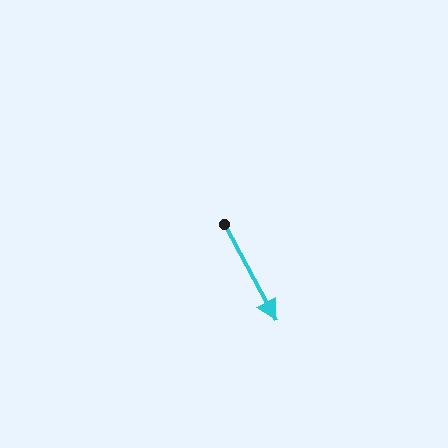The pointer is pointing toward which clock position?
Roughly 5 o'clock.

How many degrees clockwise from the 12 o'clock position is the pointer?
Approximately 152 degrees.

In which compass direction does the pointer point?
Southeast.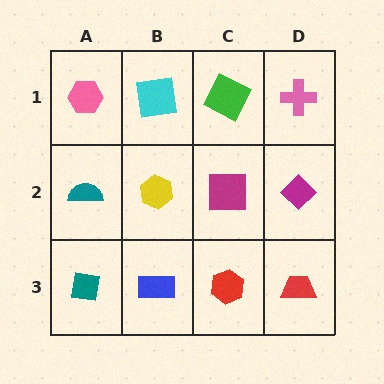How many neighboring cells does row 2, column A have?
3.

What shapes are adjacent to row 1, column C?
A magenta square (row 2, column C), a cyan square (row 1, column B), a pink cross (row 1, column D).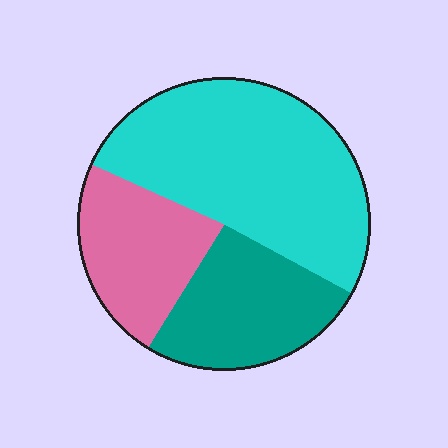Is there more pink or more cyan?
Cyan.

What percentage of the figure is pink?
Pink covers roughly 25% of the figure.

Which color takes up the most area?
Cyan, at roughly 50%.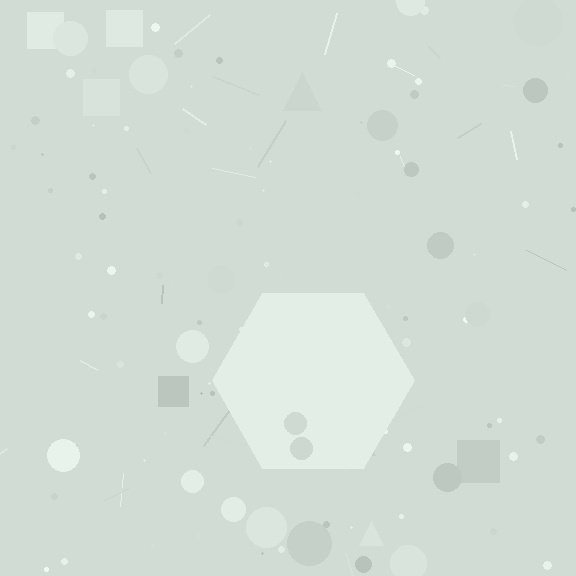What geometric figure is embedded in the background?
A hexagon is embedded in the background.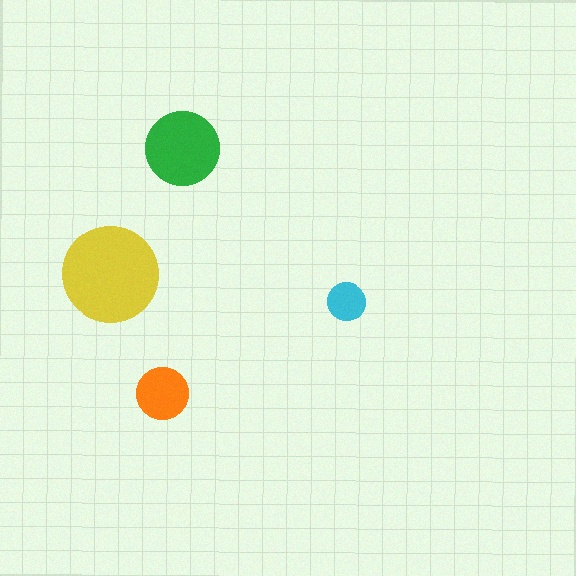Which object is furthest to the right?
The cyan circle is rightmost.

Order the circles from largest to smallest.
the yellow one, the green one, the orange one, the cyan one.